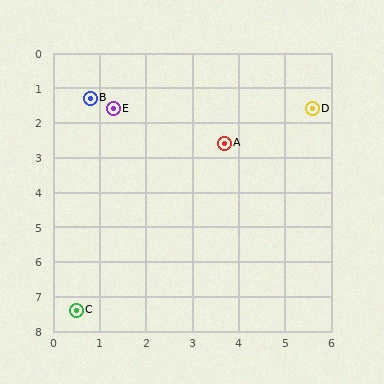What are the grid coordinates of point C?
Point C is at approximately (0.5, 7.4).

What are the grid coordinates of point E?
Point E is at approximately (1.3, 1.6).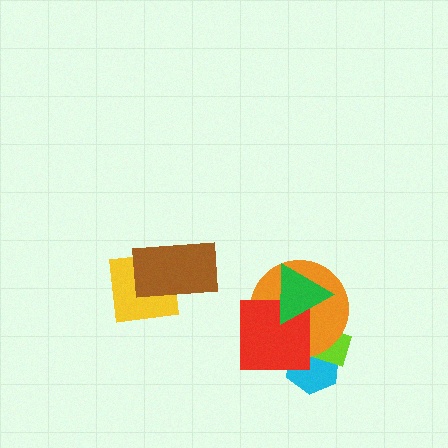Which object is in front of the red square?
The green triangle is in front of the red square.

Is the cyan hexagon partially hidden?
Yes, it is partially covered by another shape.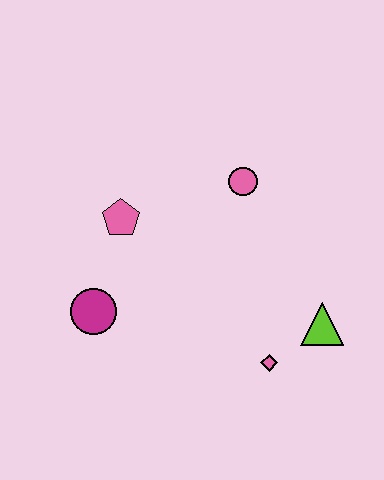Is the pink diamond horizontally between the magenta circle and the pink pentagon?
No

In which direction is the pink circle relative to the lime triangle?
The pink circle is above the lime triangle.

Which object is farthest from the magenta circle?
The lime triangle is farthest from the magenta circle.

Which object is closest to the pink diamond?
The lime triangle is closest to the pink diamond.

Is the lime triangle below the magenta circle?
Yes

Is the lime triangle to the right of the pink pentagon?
Yes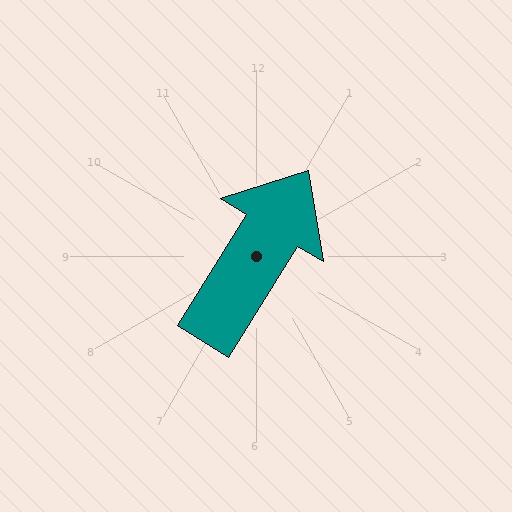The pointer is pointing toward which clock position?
Roughly 1 o'clock.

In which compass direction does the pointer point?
Northeast.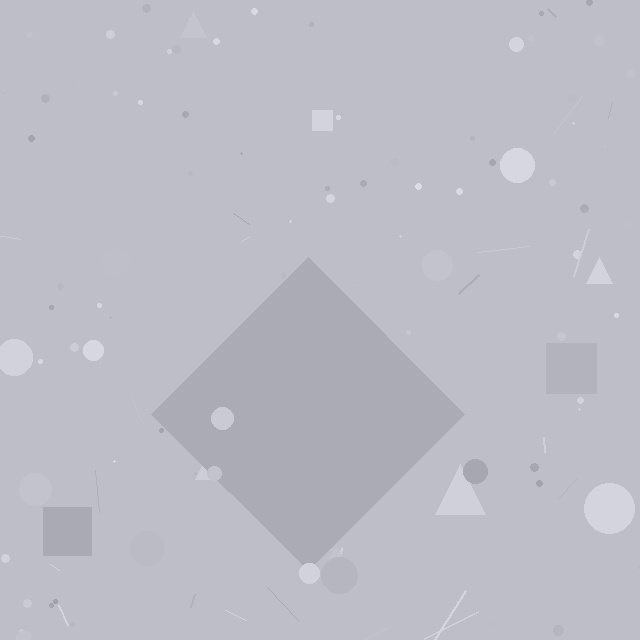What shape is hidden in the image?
A diamond is hidden in the image.